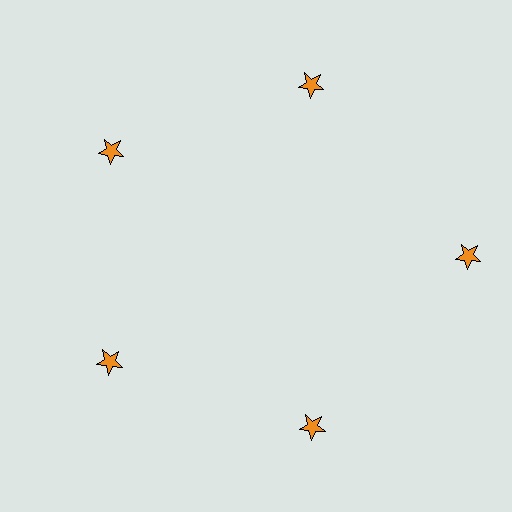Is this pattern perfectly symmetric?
No. The 5 orange stars are arranged in a ring, but one element near the 3 o'clock position is pushed outward from the center, breaking the 5-fold rotational symmetry.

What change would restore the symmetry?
The symmetry would be restored by moving it inward, back onto the ring so that all 5 stars sit at equal angles and equal distance from the center.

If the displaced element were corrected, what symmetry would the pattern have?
It would have 5-fold rotational symmetry — the pattern would map onto itself every 72 degrees.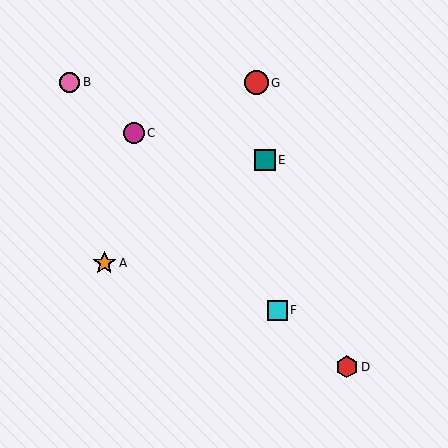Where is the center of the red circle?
The center of the red circle is at (256, 83).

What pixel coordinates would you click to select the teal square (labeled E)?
Click at (265, 160) to select the teal square E.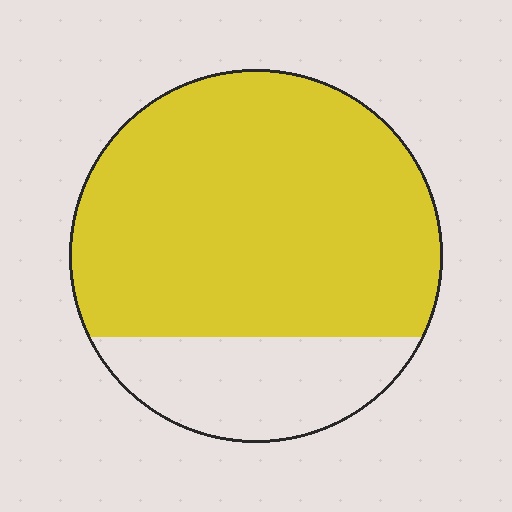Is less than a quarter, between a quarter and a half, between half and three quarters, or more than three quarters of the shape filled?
More than three quarters.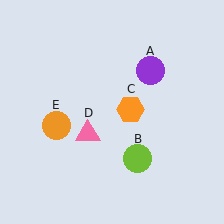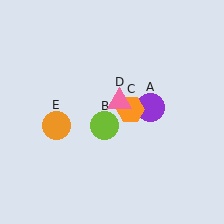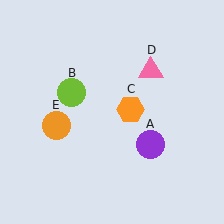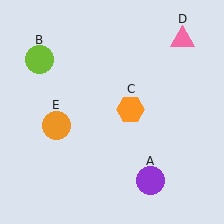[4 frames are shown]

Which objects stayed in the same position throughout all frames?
Orange hexagon (object C) and orange circle (object E) remained stationary.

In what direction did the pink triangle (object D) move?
The pink triangle (object D) moved up and to the right.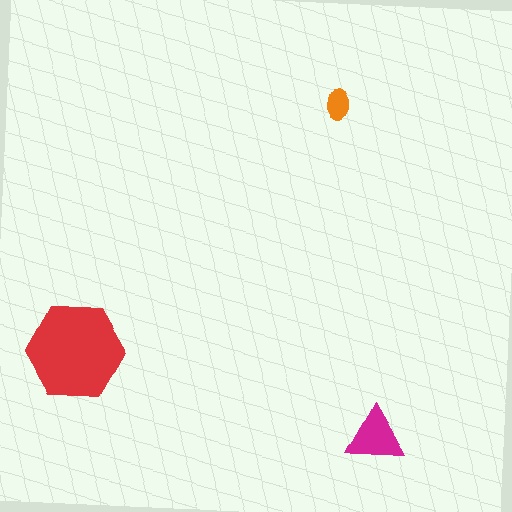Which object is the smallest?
The orange ellipse.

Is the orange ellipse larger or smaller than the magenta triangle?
Smaller.